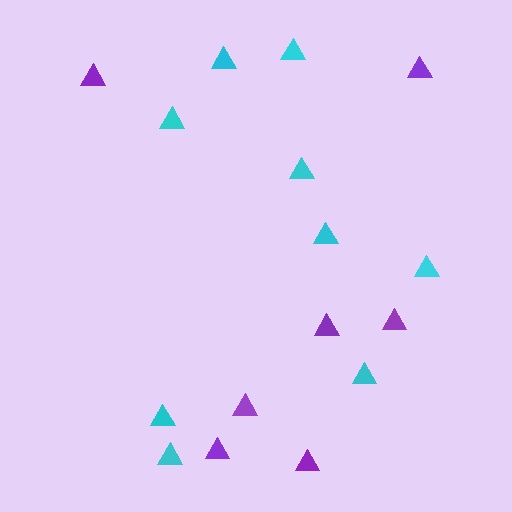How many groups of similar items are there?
There are 2 groups: one group of cyan triangles (9) and one group of purple triangles (7).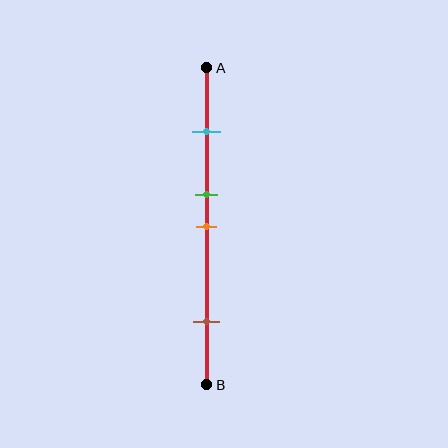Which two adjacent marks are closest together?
The green and orange marks are the closest adjacent pair.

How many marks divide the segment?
There are 4 marks dividing the segment.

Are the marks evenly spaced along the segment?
No, the marks are not evenly spaced.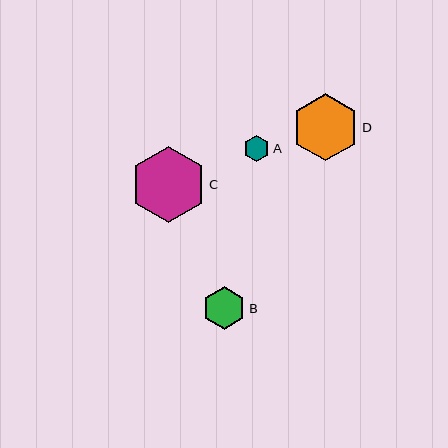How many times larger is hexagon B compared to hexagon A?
Hexagon B is approximately 1.6 times the size of hexagon A.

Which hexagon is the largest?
Hexagon C is the largest with a size of approximately 76 pixels.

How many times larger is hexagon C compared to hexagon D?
Hexagon C is approximately 1.1 times the size of hexagon D.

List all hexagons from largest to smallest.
From largest to smallest: C, D, B, A.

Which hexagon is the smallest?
Hexagon A is the smallest with a size of approximately 26 pixels.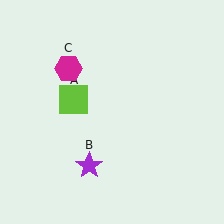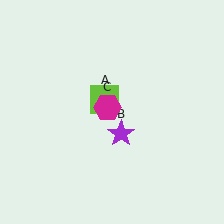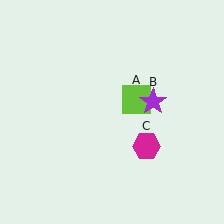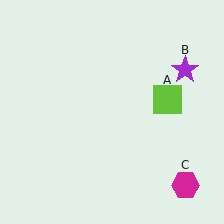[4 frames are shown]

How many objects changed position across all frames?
3 objects changed position: lime square (object A), purple star (object B), magenta hexagon (object C).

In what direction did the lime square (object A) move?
The lime square (object A) moved right.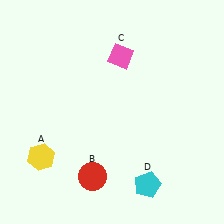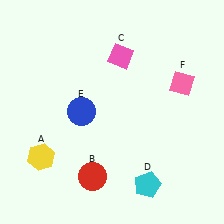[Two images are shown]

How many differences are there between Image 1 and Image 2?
There are 2 differences between the two images.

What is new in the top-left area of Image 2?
A blue circle (E) was added in the top-left area of Image 2.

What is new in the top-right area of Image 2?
A pink diamond (F) was added in the top-right area of Image 2.